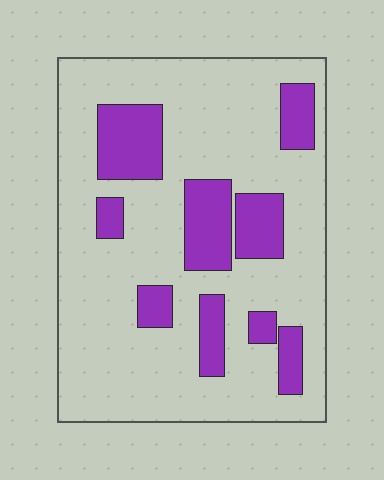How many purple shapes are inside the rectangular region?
9.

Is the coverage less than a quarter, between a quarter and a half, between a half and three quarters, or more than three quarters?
Less than a quarter.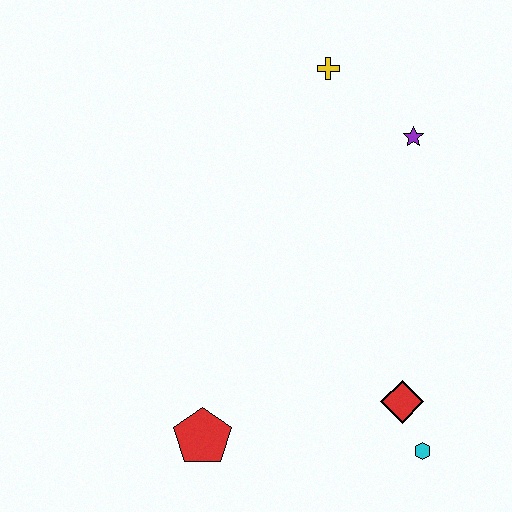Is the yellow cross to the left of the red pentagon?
No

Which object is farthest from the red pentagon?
The yellow cross is farthest from the red pentagon.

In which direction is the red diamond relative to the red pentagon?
The red diamond is to the right of the red pentagon.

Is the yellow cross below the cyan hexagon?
No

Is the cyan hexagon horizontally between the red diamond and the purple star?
No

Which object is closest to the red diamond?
The cyan hexagon is closest to the red diamond.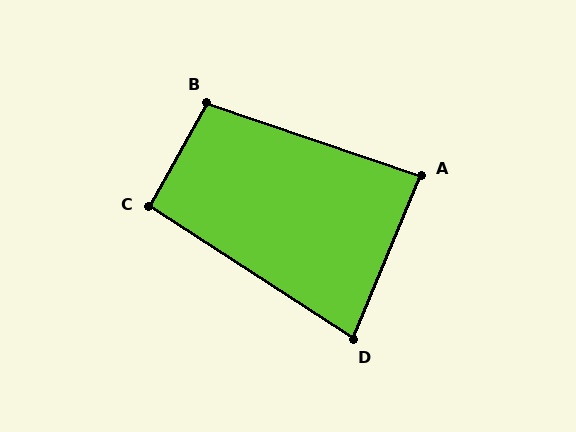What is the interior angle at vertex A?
Approximately 86 degrees (approximately right).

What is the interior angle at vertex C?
Approximately 94 degrees (approximately right).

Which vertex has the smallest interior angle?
D, at approximately 79 degrees.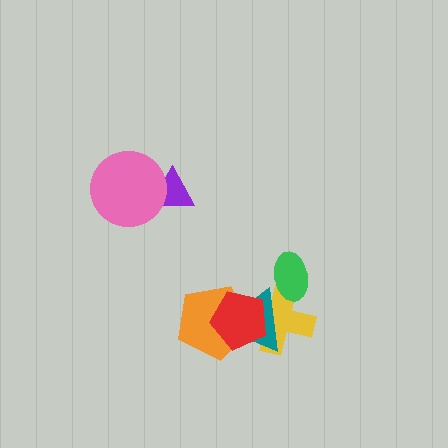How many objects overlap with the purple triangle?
1 object overlaps with the purple triangle.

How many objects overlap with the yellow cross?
4 objects overlap with the yellow cross.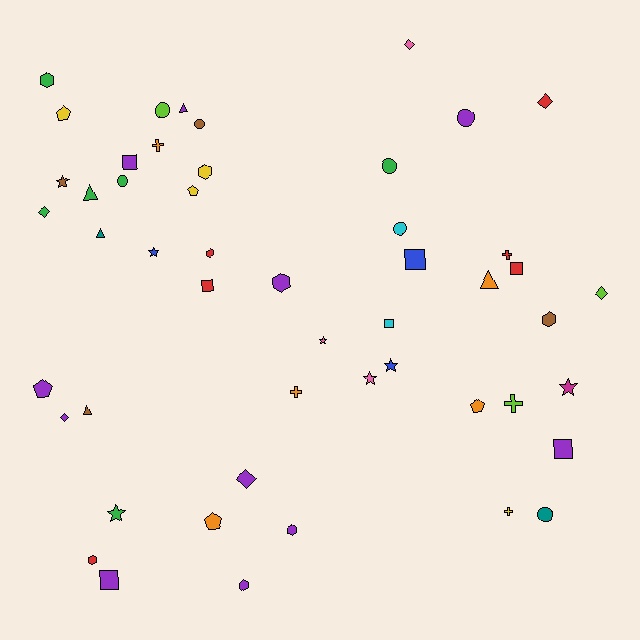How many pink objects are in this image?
There are 3 pink objects.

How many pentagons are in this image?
There are 5 pentagons.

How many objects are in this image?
There are 50 objects.